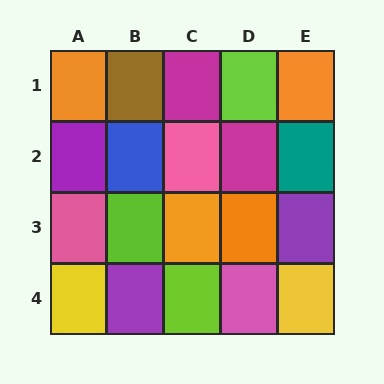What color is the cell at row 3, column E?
Purple.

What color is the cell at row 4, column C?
Lime.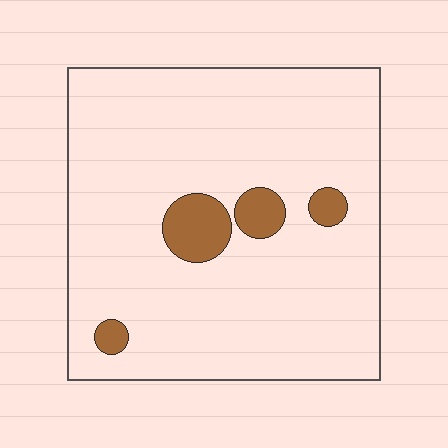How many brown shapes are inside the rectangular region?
4.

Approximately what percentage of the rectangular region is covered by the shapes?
Approximately 10%.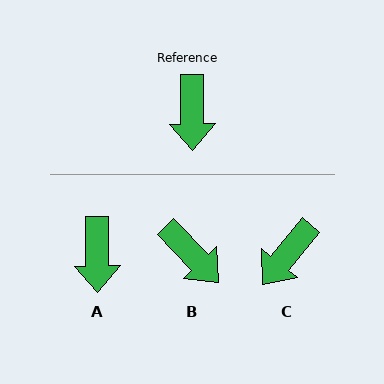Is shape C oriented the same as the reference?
No, it is off by about 40 degrees.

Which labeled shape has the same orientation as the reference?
A.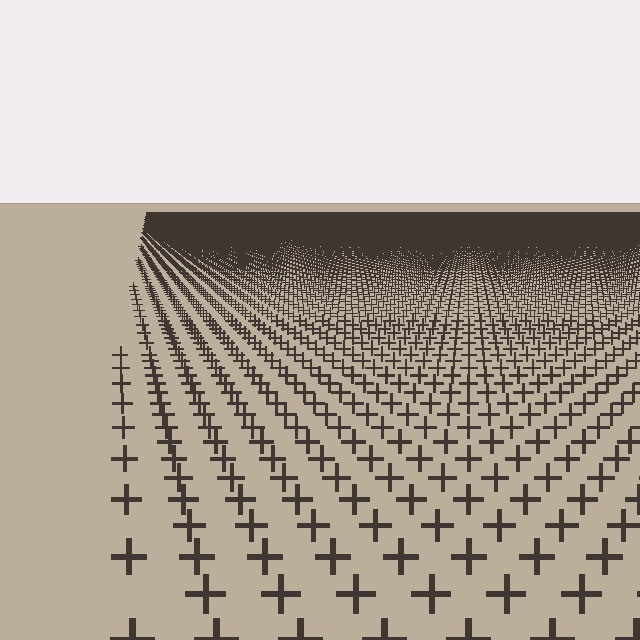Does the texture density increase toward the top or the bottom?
Density increases toward the top.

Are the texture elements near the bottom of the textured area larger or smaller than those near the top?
Larger. Near the bottom, elements are closer to the viewer and appear at a bigger on-screen size.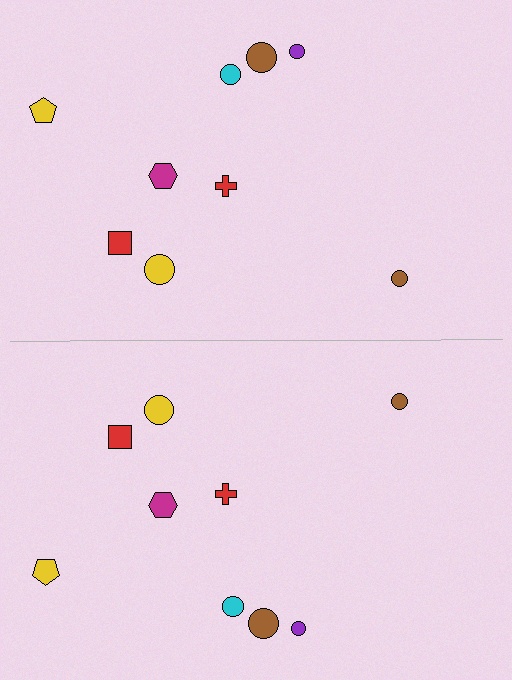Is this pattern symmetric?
Yes, this pattern has bilateral (reflection) symmetry.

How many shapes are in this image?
There are 18 shapes in this image.